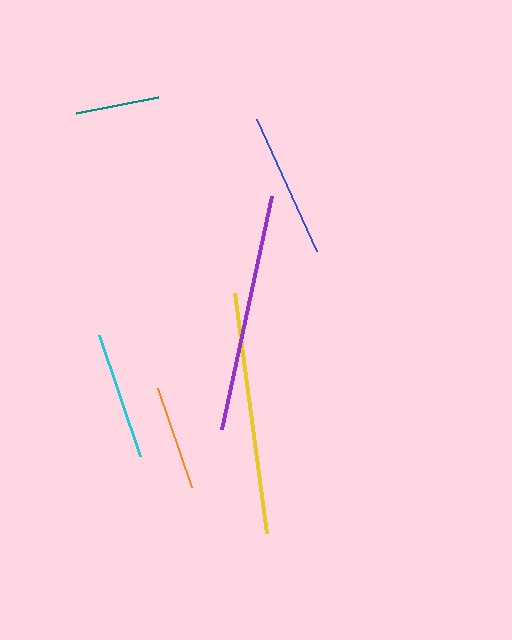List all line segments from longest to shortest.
From longest to shortest: yellow, purple, blue, cyan, orange, teal.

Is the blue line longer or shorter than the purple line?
The purple line is longer than the blue line.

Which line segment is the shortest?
The teal line is the shortest at approximately 84 pixels.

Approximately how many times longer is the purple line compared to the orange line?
The purple line is approximately 2.3 times the length of the orange line.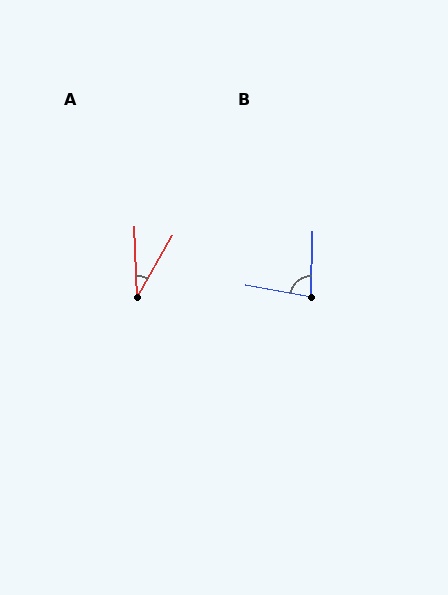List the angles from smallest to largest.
A (31°), B (81°).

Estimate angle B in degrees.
Approximately 81 degrees.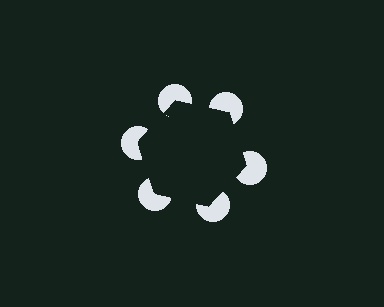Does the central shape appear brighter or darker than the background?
It typically appears slightly darker than the background, even though no actual brightness change is drawn.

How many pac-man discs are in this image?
There are 6 — one at each vertex of the illusory hexagon.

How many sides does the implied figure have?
6 sides.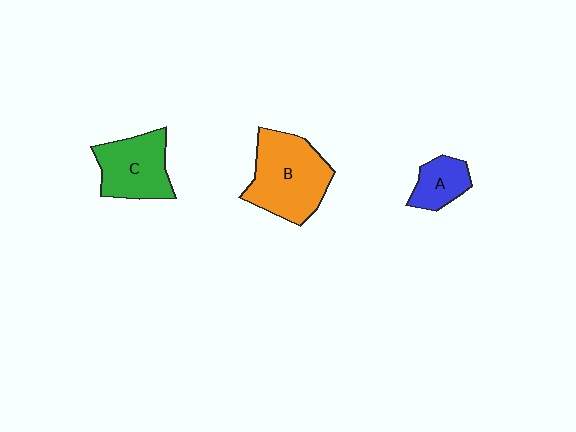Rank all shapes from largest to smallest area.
From largest to smallest: B (orange), C (green), A (blue).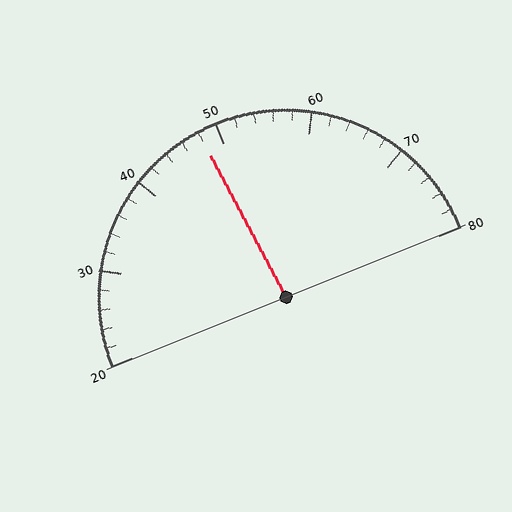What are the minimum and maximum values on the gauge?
The gauge ranges from 20 to 80.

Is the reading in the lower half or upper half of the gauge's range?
The reading is in the lower half of the range (20 to 80).